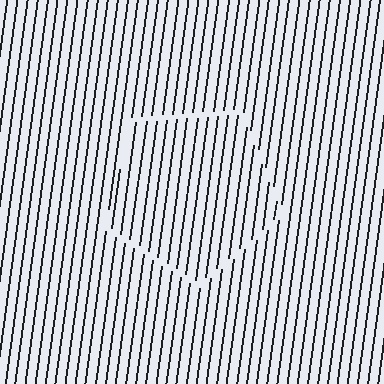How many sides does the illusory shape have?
5 sides — the line-ends trace a pentagon.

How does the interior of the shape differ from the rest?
The interior of the shape contains the same grating, shifted by half a period — the contour is defined by the phase discontinuity where line-ends from the inner and outer gratings abut.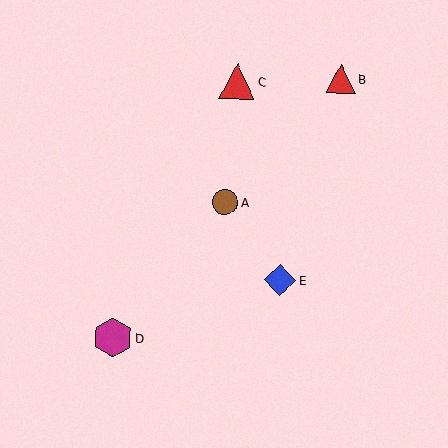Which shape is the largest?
The magenta hexagon (labeled D) is the largest.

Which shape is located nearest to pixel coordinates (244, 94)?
The red triangle (labeled C) at (237, 82) is nearest to that location.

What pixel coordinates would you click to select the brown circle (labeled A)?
Click at (225, 202) to select the brown circle A.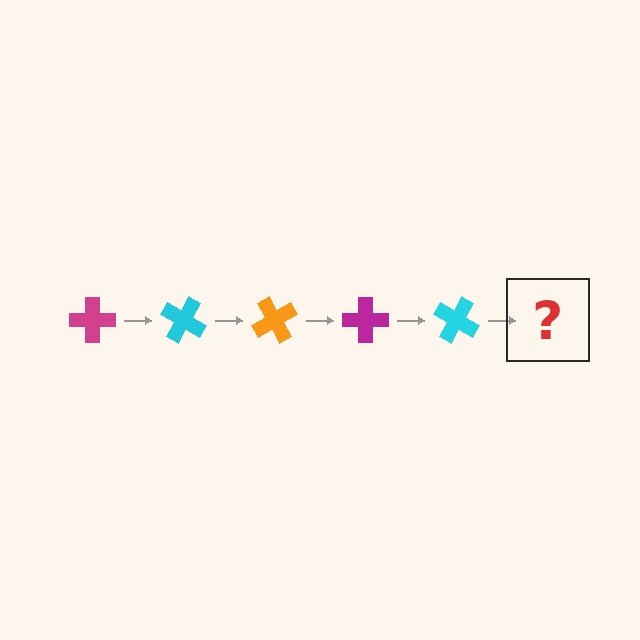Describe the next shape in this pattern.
It should be an orange cross, rotated 150 degrees from the start.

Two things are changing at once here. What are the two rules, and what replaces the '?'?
The two rules are that it rotates 30 degrees each step and the color cycles through magenta, cyan, and orange. The '?' should be an orange cross, rotated 150 degrees from the start.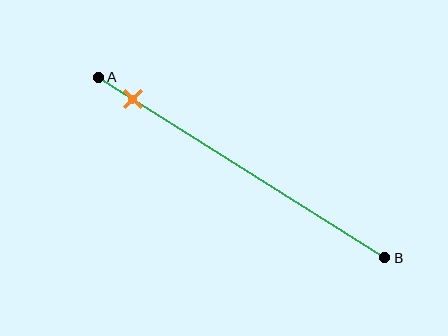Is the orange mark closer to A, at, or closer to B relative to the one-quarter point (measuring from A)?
The orange mark is closer to point A than the one-quarter point of segment AB.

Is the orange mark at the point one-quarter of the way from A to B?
No, the mark is at about 10% from A, not at the 25% one-quarter point.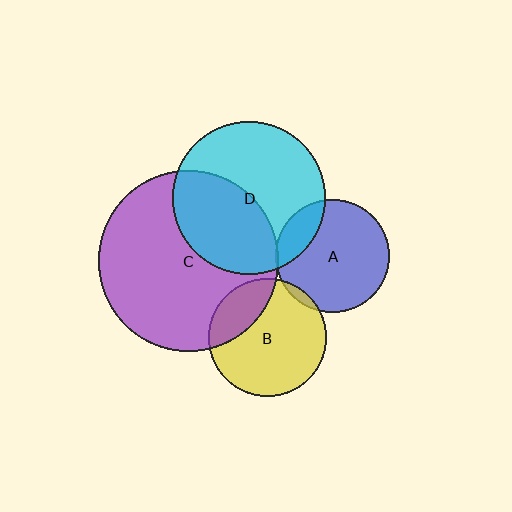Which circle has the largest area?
Circle C (purple).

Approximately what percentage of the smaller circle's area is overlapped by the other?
Approximately 25%.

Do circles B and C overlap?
Yes.